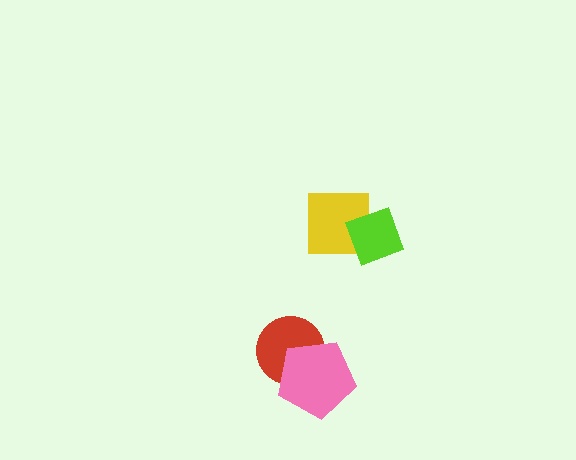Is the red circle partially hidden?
Yes, it is partially covered by another shape.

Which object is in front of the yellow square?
The lime diamond is in front of the yellow square.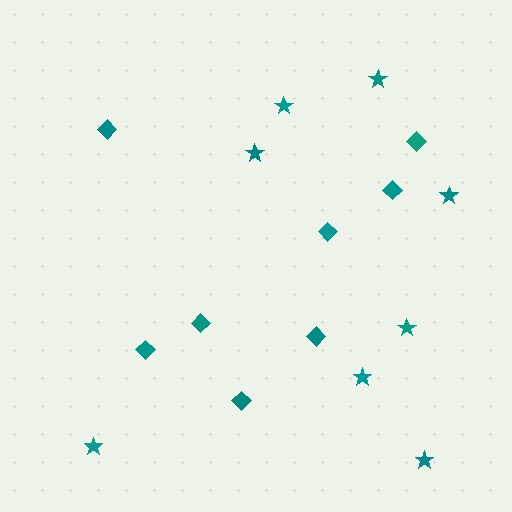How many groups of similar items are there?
There are 2 groups: one group of stars (8) and one group of diamonds (8).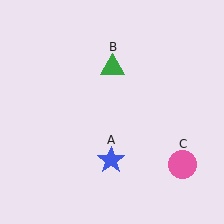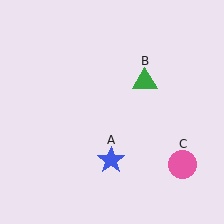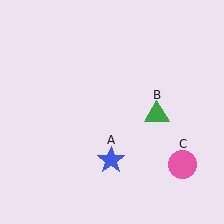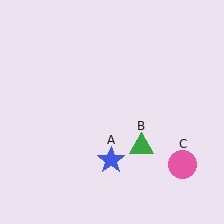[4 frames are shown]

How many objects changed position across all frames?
1 object changed position: green triangle (object B).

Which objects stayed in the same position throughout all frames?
Blue star (object A) and pink circle (object C) remained stationary.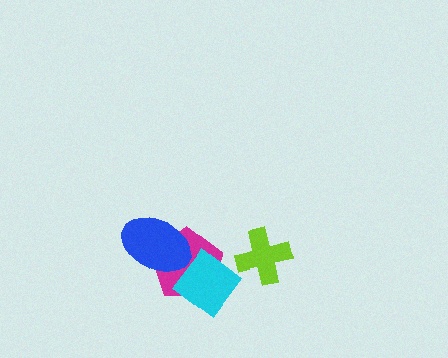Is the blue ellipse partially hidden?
Yes, it is partially covered by another shape.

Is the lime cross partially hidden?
No, no other shape covers it.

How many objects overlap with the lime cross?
0 objects overlap with the lime cross.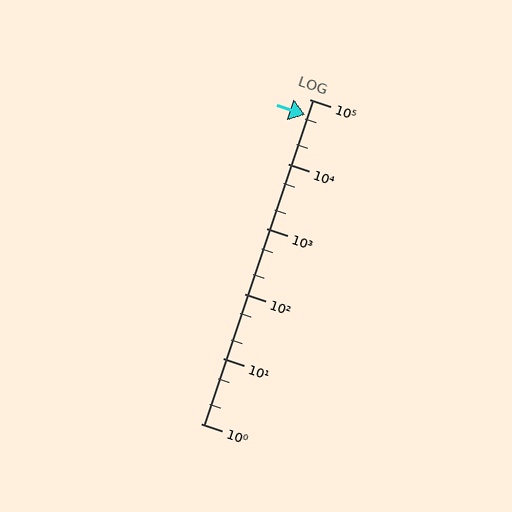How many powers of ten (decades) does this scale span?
The scale spans 5 decades, from 1 to 100000.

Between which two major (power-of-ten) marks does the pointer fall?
The pointer is between 10000 and 100000.